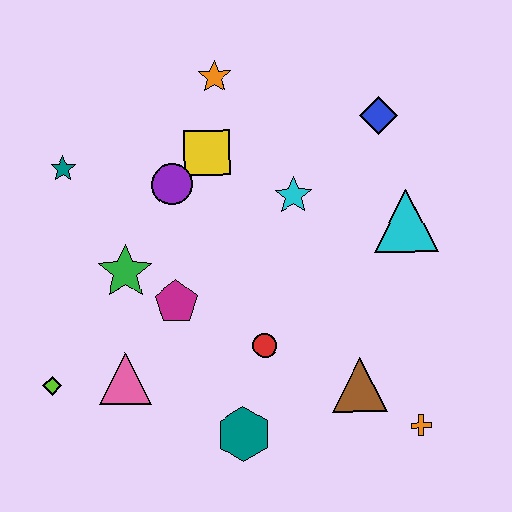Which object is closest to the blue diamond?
The cyan triangle is closest to the blue diamond.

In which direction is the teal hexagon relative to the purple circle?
The teal hexagon is below the purple circle.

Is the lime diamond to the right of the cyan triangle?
No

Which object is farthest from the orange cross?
The teal star is farthest from the orange cross.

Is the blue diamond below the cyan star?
No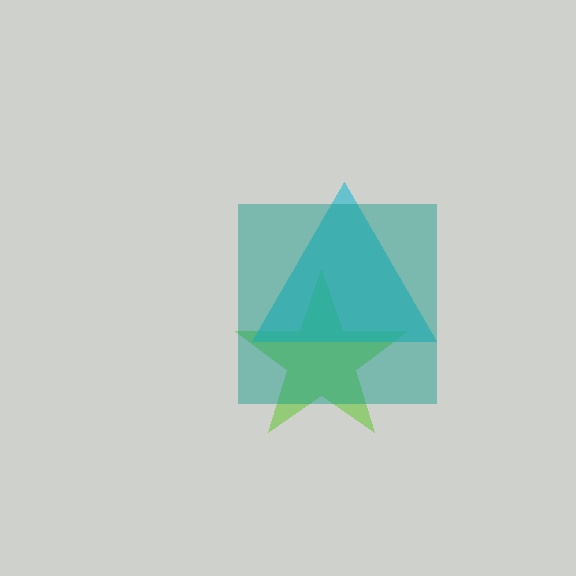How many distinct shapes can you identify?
There are 3 distinct shapes: a lime star, a cyan triangle, a teal square.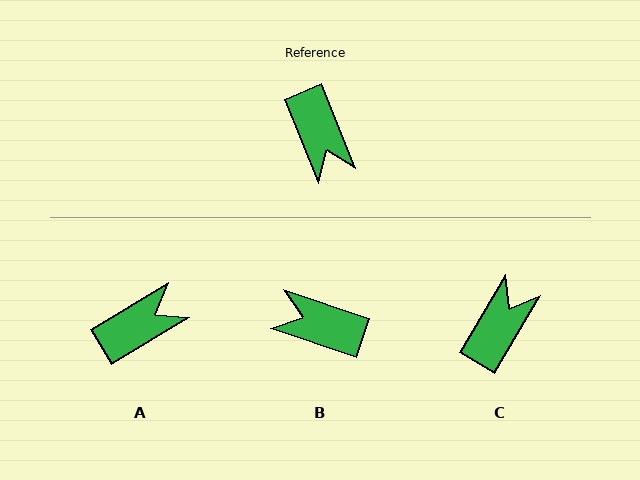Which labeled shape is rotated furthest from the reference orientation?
B, about 130 degrees away.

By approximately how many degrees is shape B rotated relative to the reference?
Approximately 130 degrees clockwise.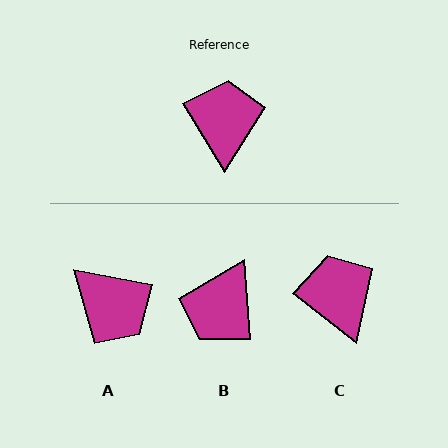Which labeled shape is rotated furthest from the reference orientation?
B, about 153 degrees away.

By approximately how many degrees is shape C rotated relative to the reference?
Approximately 21 degrees counter-clockwise.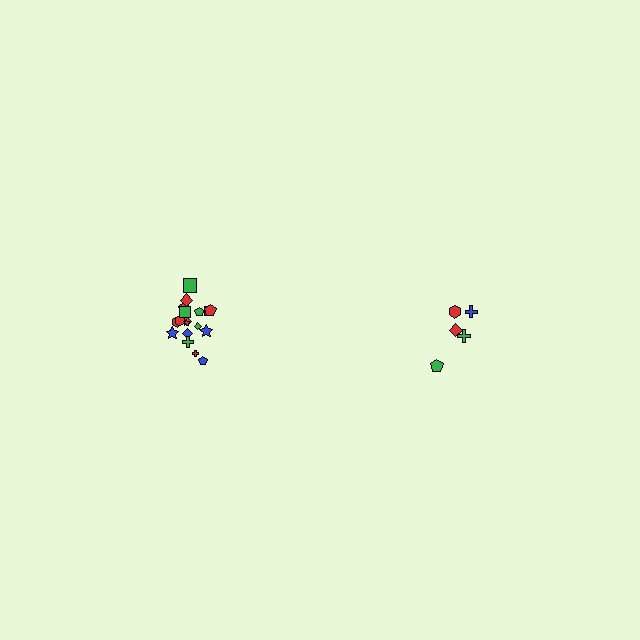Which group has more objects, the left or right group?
The left group.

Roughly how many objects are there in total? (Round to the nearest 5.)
Roughly 25 objects in total.